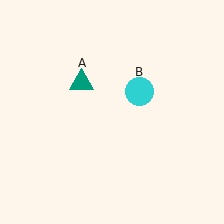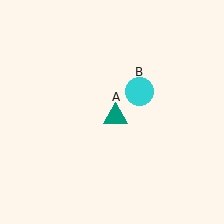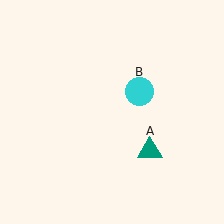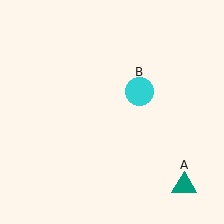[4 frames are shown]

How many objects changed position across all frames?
1 object changed position: teal triangle (object A).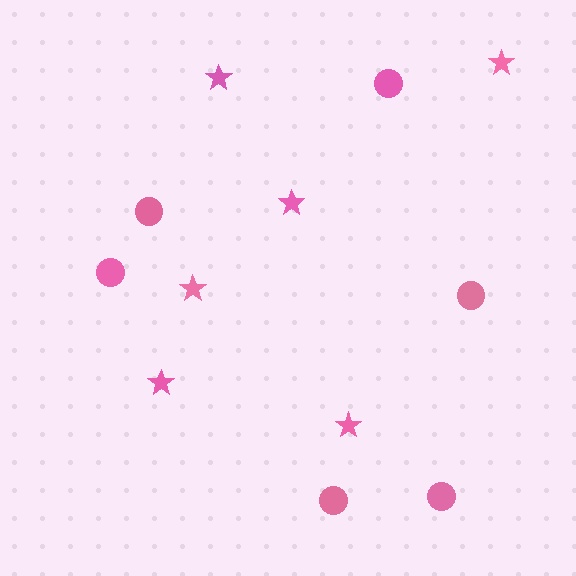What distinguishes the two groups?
There are 2 groups: one group of stars (6) and one group of circles (6).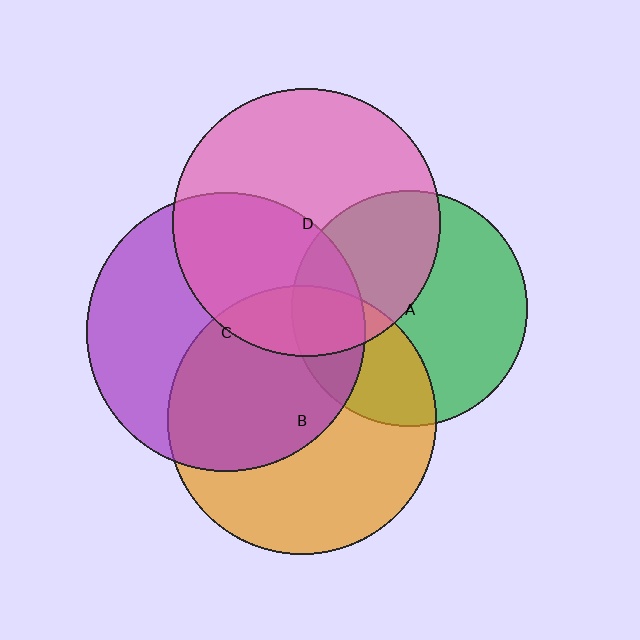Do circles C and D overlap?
Yes.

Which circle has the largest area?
Circle C (purple).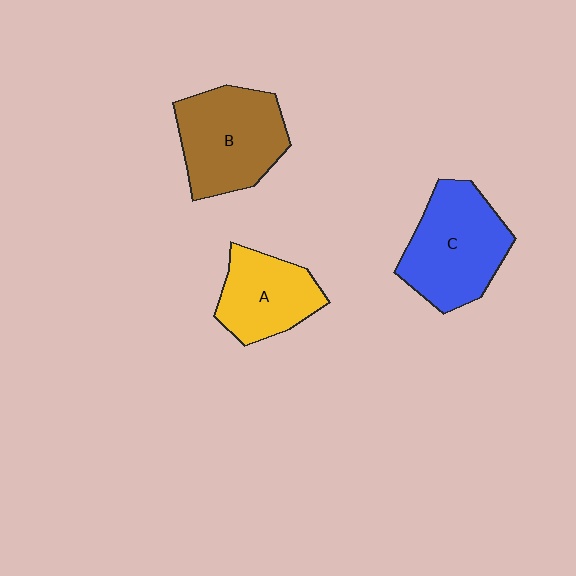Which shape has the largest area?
Shape C (blue).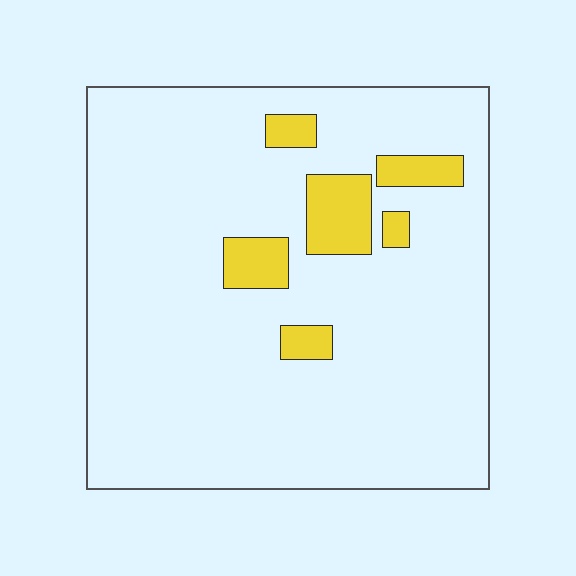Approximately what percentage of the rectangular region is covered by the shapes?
Approximately 10%.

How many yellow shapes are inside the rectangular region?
6.